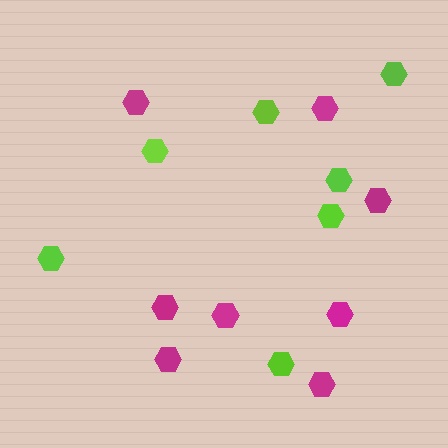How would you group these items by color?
There are 2 groups: one group of lime hexagons (7) and one group of magenta hexagons (8).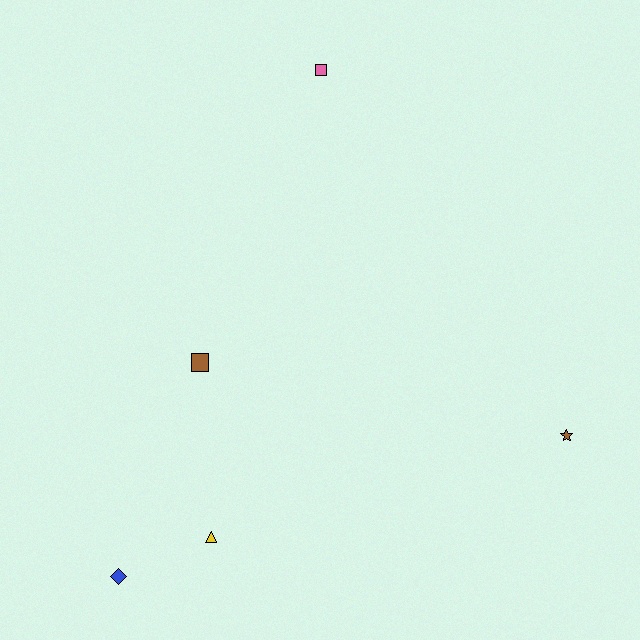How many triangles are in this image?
There is 1 triangle.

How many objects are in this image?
There are 5 objects.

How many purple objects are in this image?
There are no purple objects.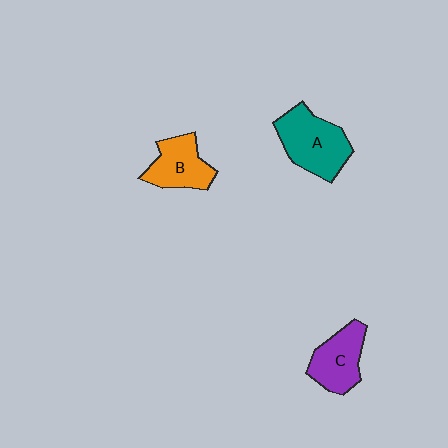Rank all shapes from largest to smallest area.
From largest to smallest: A (teal), C (purple), B (orange).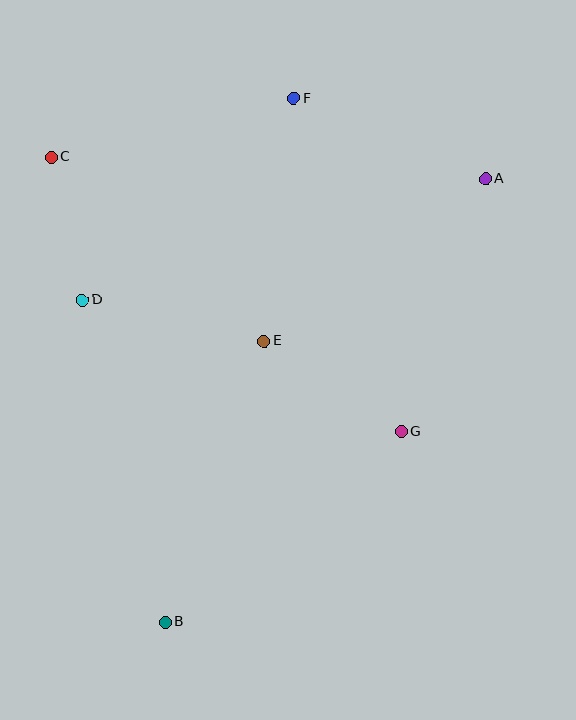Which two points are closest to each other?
Points C and D are closest to each other.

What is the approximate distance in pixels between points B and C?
The distance between B and C is approximately 479 pixels.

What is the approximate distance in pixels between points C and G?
The distance between C and G is approximately 445 pixels.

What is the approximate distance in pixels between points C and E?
The distance between C and E is approximately 281 pixels.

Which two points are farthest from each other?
Points A and B are farthest from each other.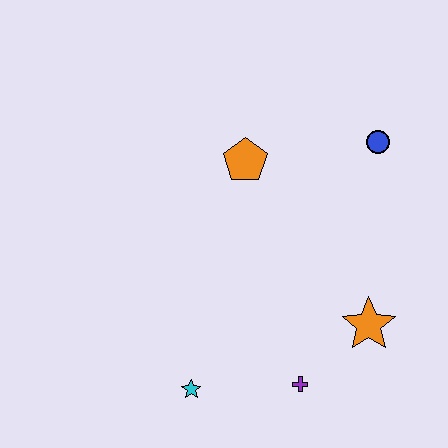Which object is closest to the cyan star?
The purple cross is closest to the cyan star.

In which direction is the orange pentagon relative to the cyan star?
The orange pentagon is above the cyan star.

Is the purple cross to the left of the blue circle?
Yes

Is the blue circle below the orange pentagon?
No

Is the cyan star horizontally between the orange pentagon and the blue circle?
No